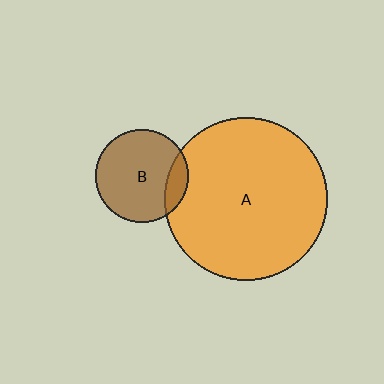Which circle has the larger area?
Circle A (orange).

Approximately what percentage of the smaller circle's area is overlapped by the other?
Approximately 15%.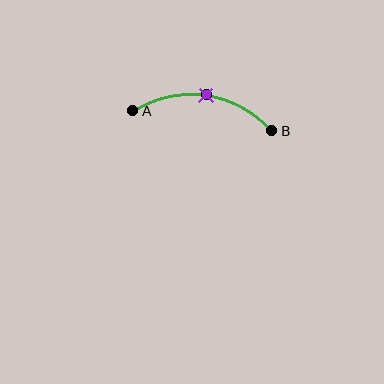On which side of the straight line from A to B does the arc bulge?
The arc bulges above the straight line connecting A and B.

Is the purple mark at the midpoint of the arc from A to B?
Yes. The purple mark lies on the arc at equal arc-length from both A and B — it is the arc midpoint.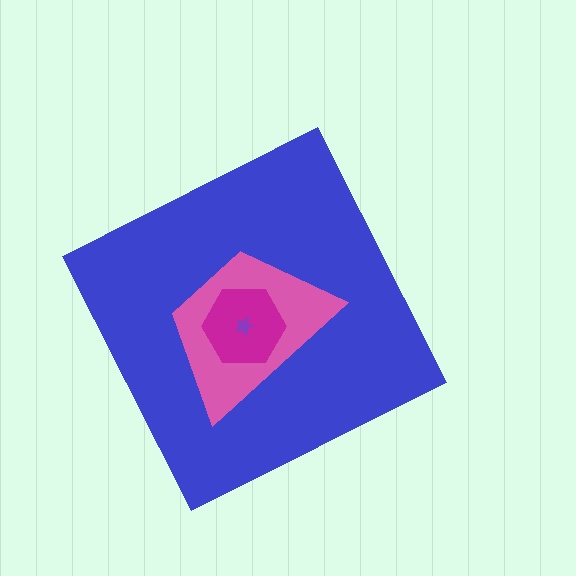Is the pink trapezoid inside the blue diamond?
Yes.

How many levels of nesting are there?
4.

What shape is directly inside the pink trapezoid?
The magenta hexagon.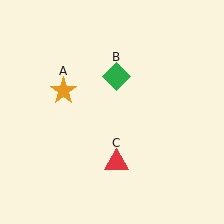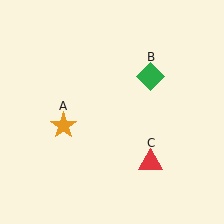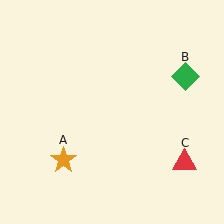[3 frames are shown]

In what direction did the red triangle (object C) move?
The red triangle (object C) moved right.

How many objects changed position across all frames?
3 objects changed position: orange star (object A), green diamond (object B), red triangle (object C).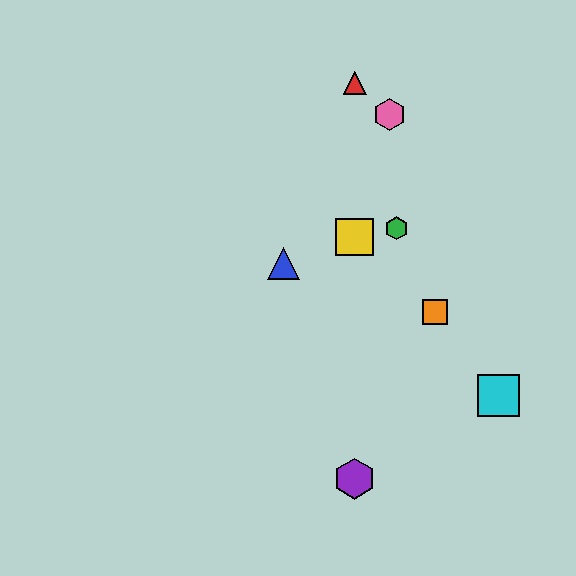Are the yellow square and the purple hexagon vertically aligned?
Yes, both are at x≈355.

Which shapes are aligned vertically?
The red triangle, the yellow square, the purple hexagon are aligned vertically.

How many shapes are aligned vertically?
3 shapes (the red triangle, the yellow square, the purple hexagon) are aligned vertically.